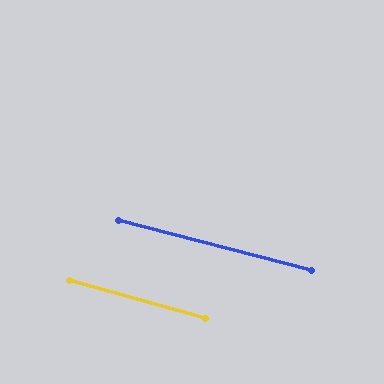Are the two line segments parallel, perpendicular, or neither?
Parallel — their directions differ by only 1.1°.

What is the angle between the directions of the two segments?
Approximately 1 degree.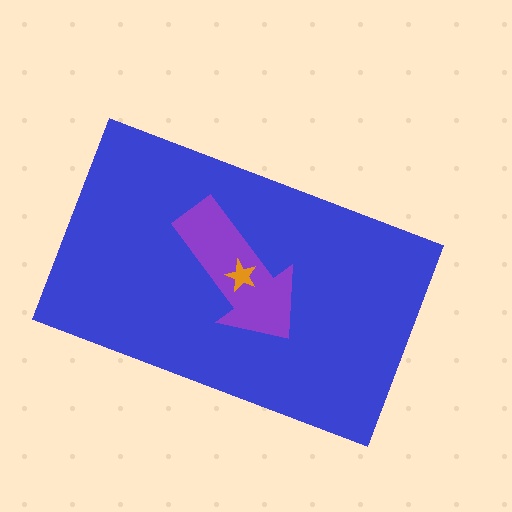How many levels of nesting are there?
3.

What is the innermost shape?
The orange star.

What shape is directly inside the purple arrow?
The orange star.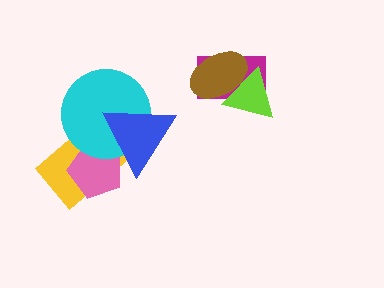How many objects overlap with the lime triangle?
2 objects overlap with the lime triangle.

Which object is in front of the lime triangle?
The brown ellipse is in front of the lime triangle.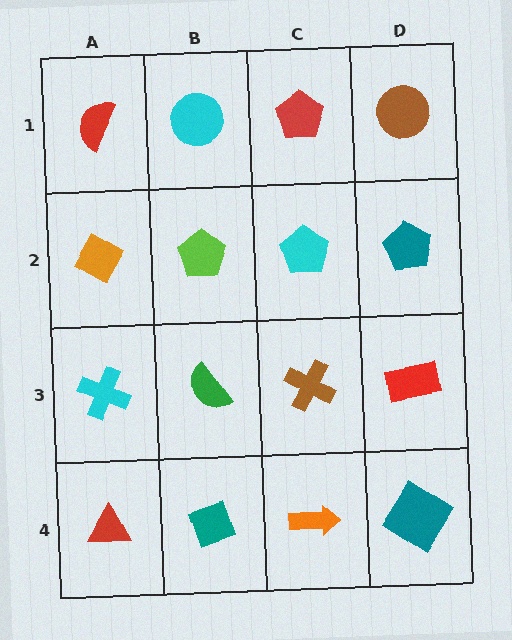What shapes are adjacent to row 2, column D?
A brown circle (row 1, column D), a red rectangle (row 3, column D), a cyan pentagon (row 2, column C).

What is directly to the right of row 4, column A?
A teal diamond.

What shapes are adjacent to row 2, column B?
A cyan circle (row 1, column B), a green semicircle (row 3, column B), an orange diamond (row 2, column A), a cyan pentagon (row 2, column C).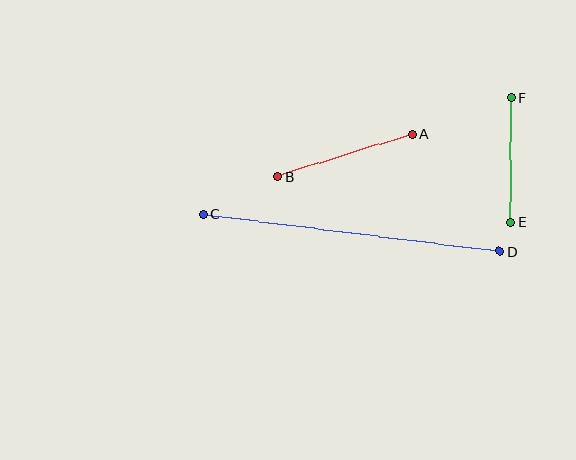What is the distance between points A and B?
The distance is approximately 140 pixels.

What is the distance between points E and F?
The distance is approximately 124 pixels.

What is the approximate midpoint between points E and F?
The midpoint is at approximately (511, 160) pixels.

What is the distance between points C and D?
The distance is approximately 298 pixels.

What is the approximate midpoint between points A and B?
The midpoint is at approximately (345, 155) pixels.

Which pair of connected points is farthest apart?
Points C and D are farthest apart.